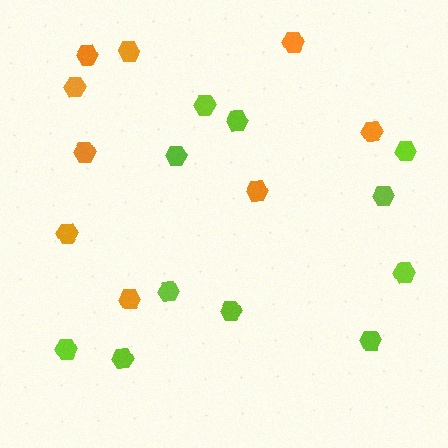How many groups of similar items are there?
There are 2 groups: one group of lime hexagons (11) and one group of orange hexagons (9).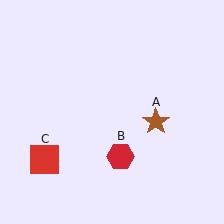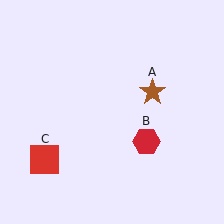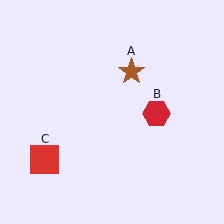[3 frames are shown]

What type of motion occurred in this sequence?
The brown star (object A), red hexagon (object B) rotated counterclockwise around the center of the scene.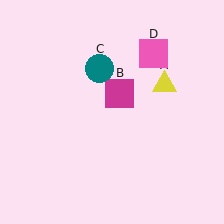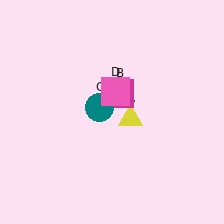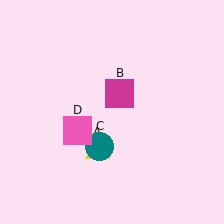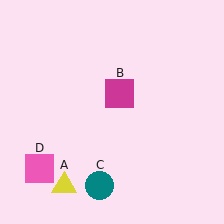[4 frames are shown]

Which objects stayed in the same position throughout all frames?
Magenta square (object B) remained stationary.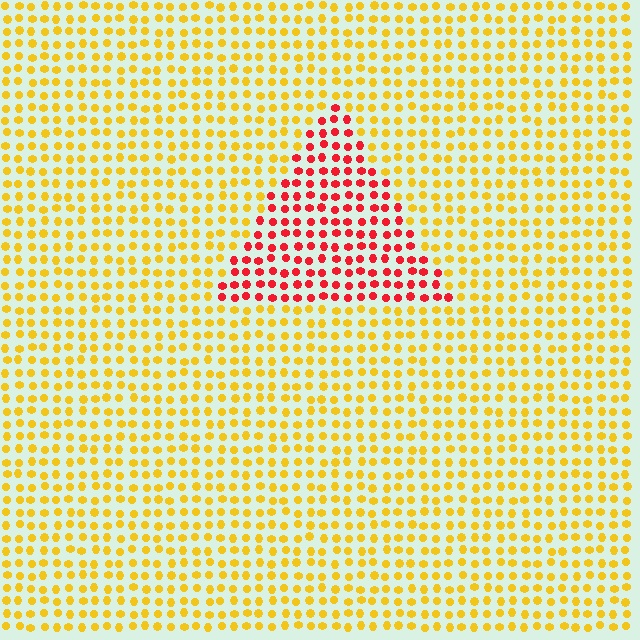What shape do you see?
I see a triangle.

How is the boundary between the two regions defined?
The boundary is defined purely by a slight shift in hue (about 53 degrees). Spacing, size, and orientation are identical on both sides.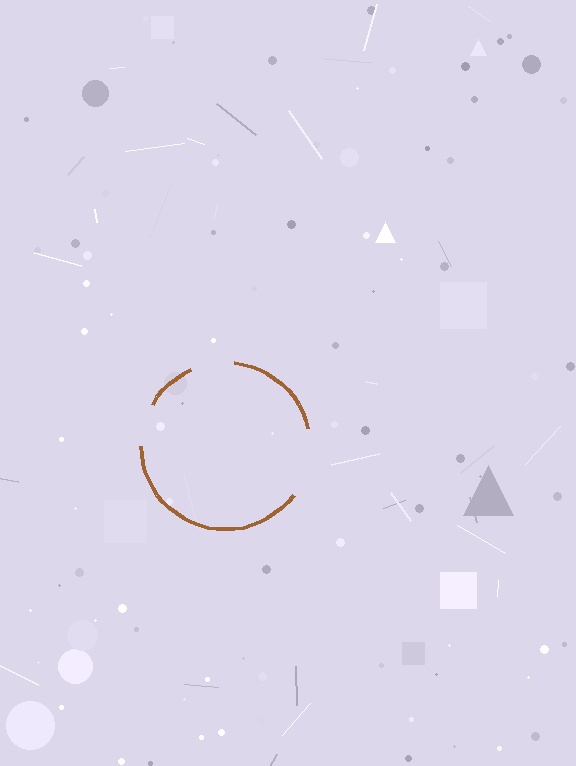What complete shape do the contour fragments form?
The contour fragments form a circle.